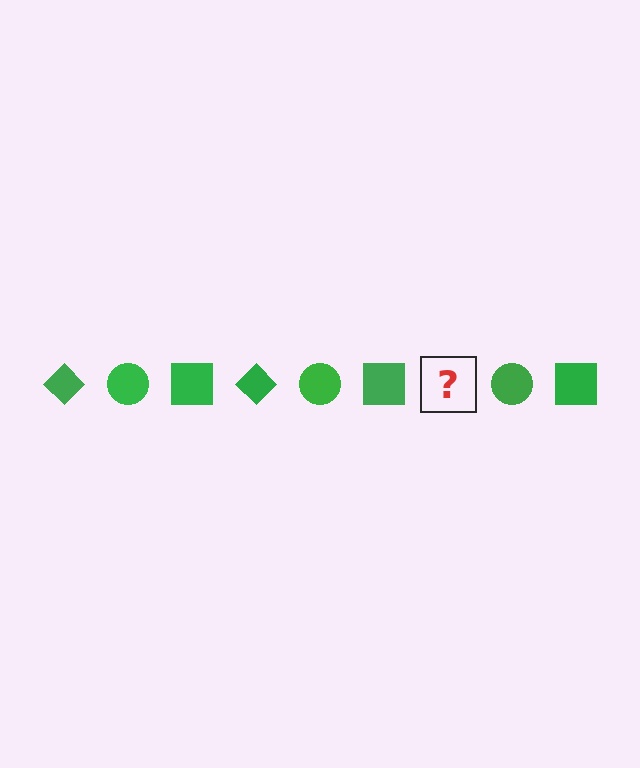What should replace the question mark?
The question mark should be replaced with a green diamond.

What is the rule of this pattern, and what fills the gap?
The rule is that the pattern cycles through diamond, circle, square shapes in green. The gap should be filled with a green diamond.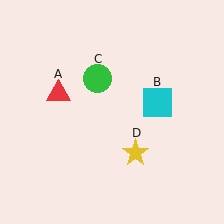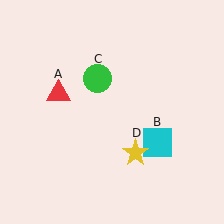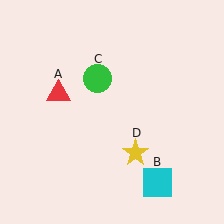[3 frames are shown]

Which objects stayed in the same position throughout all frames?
Red triangle (object A) and green circle (object C) and yellow star (object D) remained stationary.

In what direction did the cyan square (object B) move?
The cyan square (object B) moved down.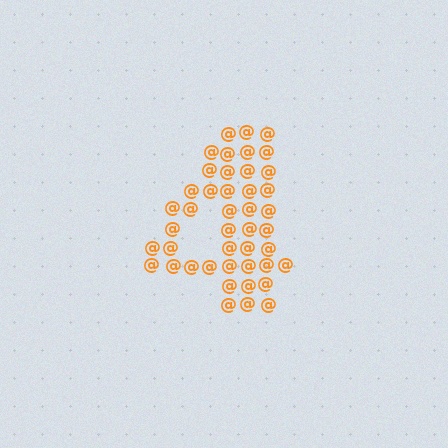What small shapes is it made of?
It is made of small at signs.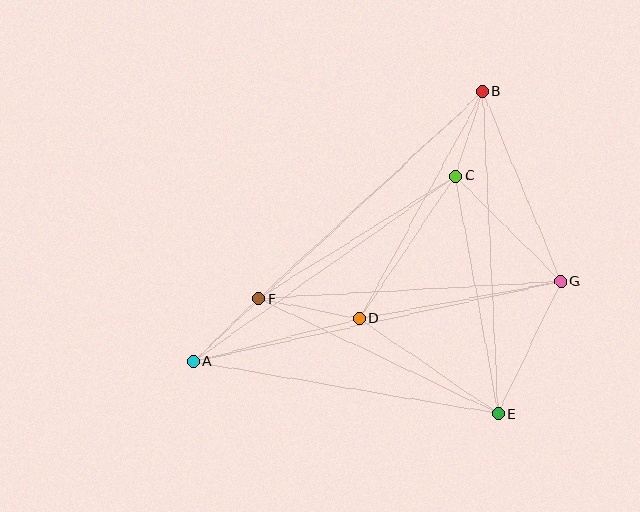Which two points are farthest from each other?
Points A and B are farthest from each other.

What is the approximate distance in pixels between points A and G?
The distance between A and G is approximately 376 pixels.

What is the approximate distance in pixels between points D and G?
The distance between D and G is approximately 205 pixels.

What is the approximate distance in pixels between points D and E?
The distance between D and E is approximately 168 pixels.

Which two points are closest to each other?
Points B and C are closest to each other.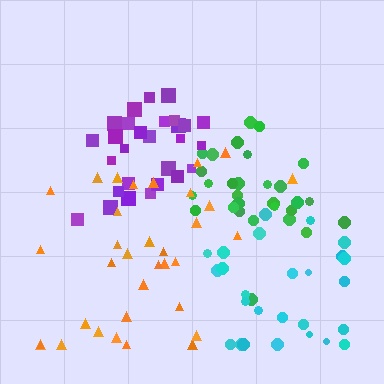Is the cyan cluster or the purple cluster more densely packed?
Purple.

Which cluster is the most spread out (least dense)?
Orange.